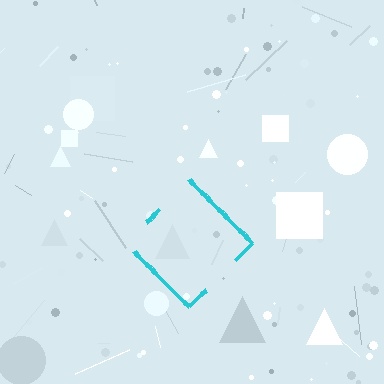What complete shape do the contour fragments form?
The contour fragments form a diamond.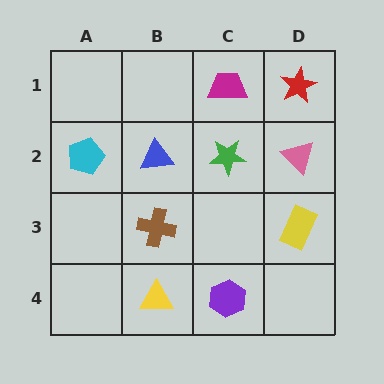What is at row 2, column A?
A cyan pentagon.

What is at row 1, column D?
A red star.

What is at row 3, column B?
A brown cross.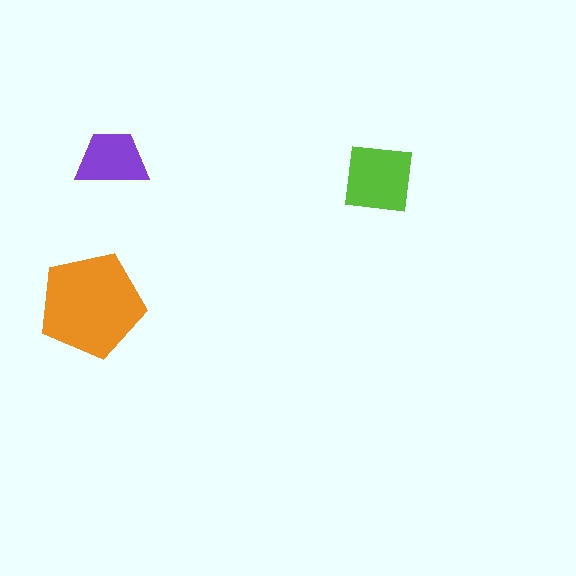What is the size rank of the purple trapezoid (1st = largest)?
3rd.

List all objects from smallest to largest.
The purple trapezoid, the lime square, the orange pentagon.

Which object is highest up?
The purple trapezoid is topmost.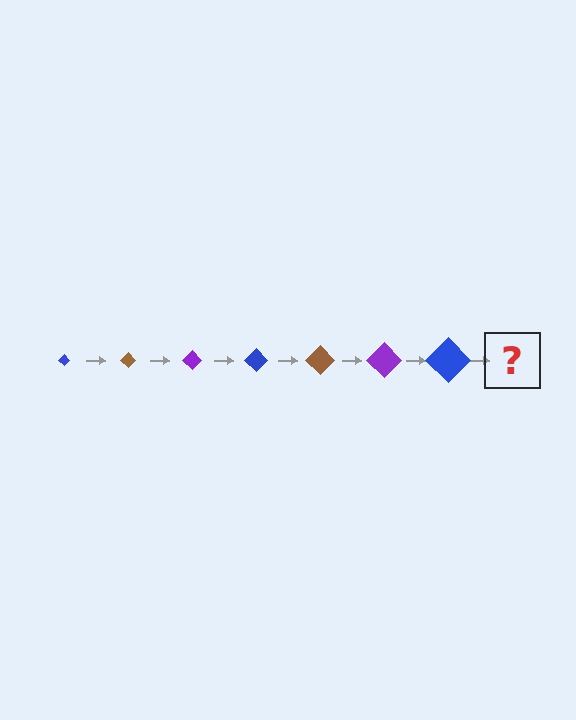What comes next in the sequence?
The next element should be a brown diamond, larger than the previous one.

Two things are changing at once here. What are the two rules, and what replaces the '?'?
The two rules are that the diamond grows larger each step and the color cycles through blue, brown, and purple. The '?' should be a brown diamond, larger than the previous one.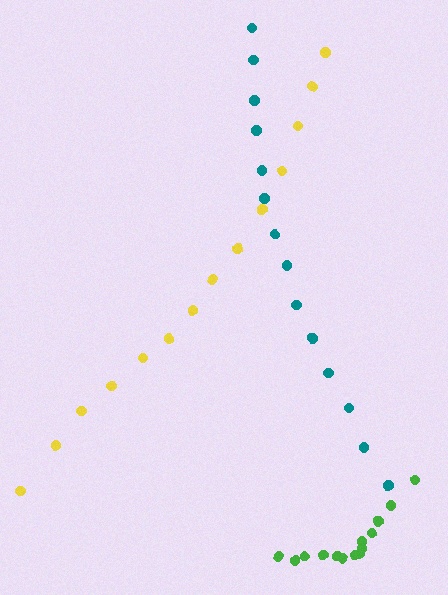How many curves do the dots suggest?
There are 3 distinct paths.